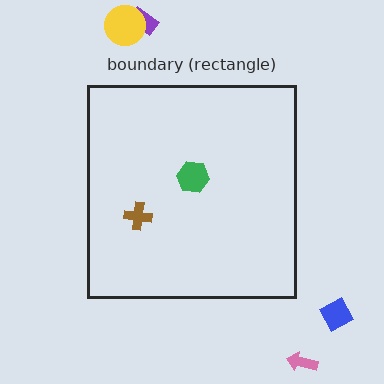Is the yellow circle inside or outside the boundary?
Outside.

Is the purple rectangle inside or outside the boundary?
Outside.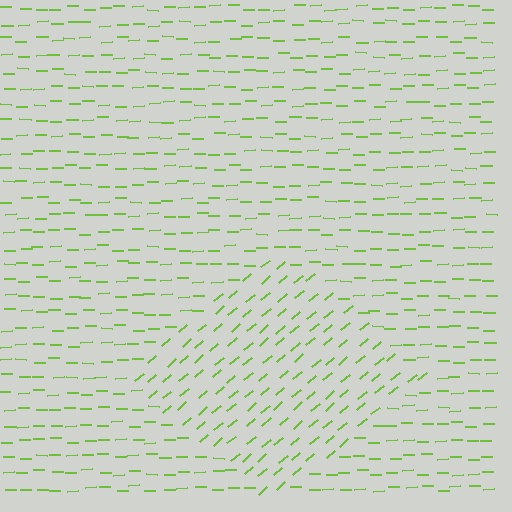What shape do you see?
I see a diamond.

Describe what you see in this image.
The image is filled with small lime line segments. A diamond region in the image has lines oriented differently from the surrounding lines, creating a visible texture boundary.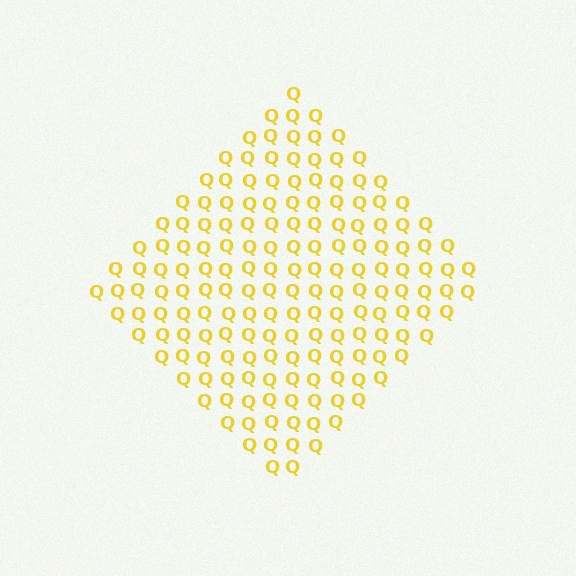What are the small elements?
The small elements are letter Q's.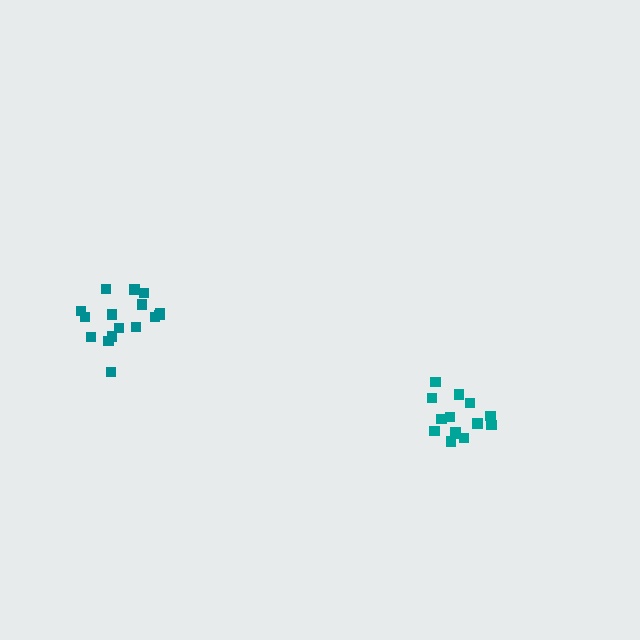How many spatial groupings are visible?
There are 2 spatial groupings.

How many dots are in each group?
Group 1: 16 dots, Group 2: 14 dots (30 total).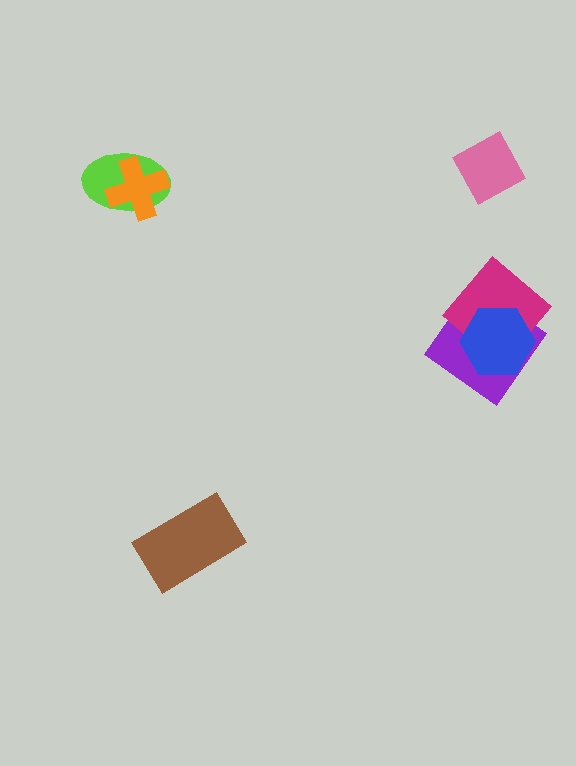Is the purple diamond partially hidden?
Yes, it is partially covered by another shape.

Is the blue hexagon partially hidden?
No, no other shape covers it.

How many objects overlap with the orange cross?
1 object overlaps with the orange cross.